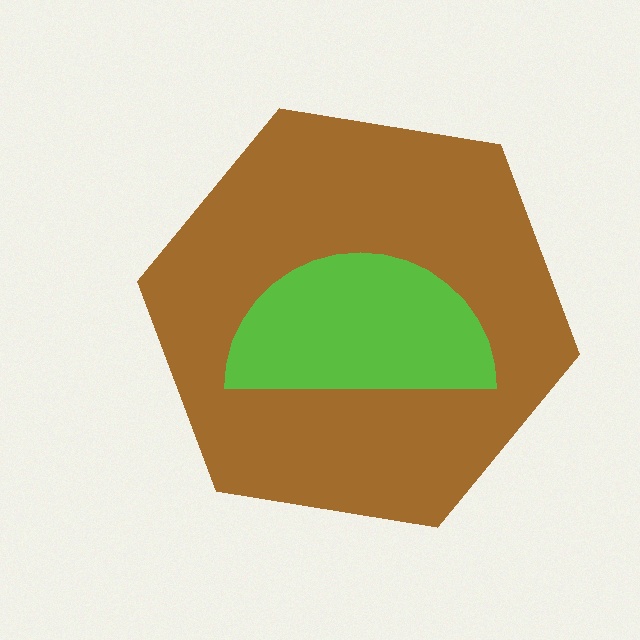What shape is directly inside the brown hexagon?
The lime semicircle.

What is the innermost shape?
The lime semicircle.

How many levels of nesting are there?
2.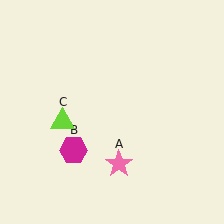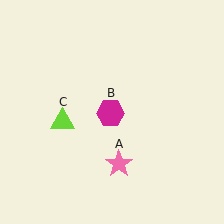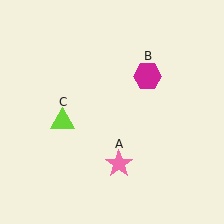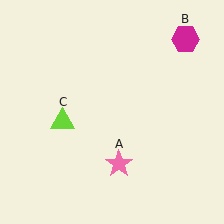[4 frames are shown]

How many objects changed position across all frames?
1 object changed position: magenta hexagon (object B).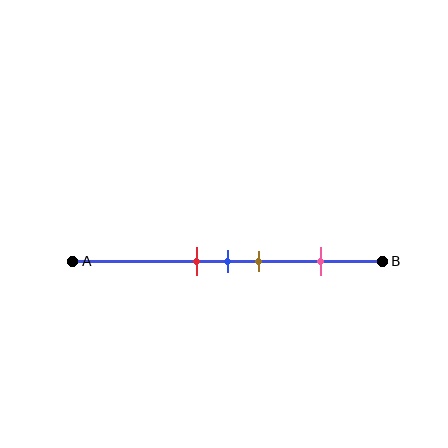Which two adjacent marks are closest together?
The red and blue marks are the closest adjacent pair.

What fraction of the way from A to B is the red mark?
The red mark is approximately 40% (0.4) of the way from A to B.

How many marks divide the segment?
There are 4 marks dividing the segment.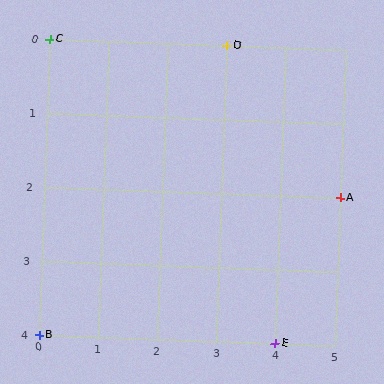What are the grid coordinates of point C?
Point C is at grid coordinates (0, 0).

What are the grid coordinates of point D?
Point D is at grid coordinates (3, 0).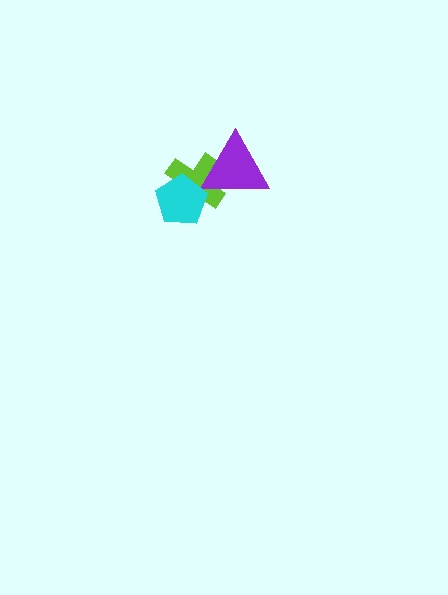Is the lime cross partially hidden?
Yes, it is partially covered by another shape.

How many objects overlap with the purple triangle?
1 object overlaps with the purple triangle.